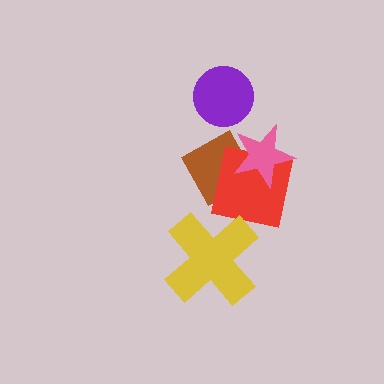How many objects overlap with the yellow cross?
0 objects overlap with the yellow cross.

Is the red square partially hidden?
Yes, it is partially covered by another shape.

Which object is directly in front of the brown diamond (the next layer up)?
The red square is directly in front of the brown diamond.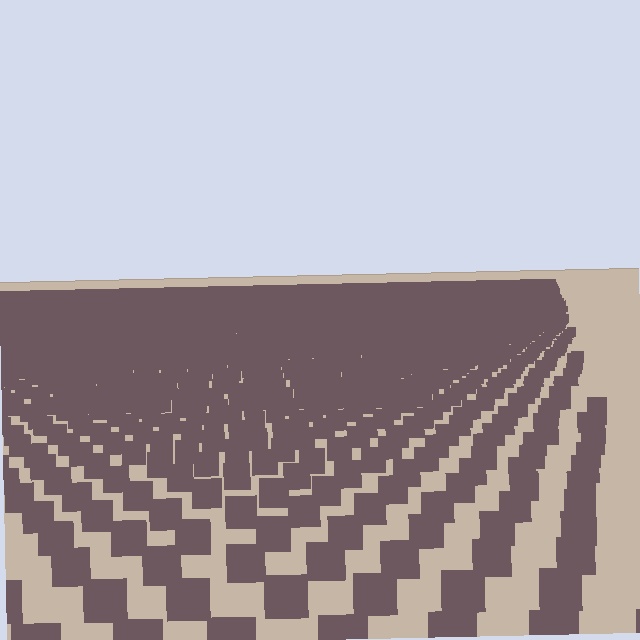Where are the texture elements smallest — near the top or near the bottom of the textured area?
Near the top.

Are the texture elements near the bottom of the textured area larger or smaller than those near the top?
Larger. Near the bottom, elements are closer to the viewer and appear at a bigger on-screen size.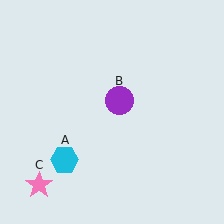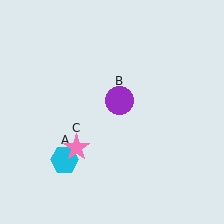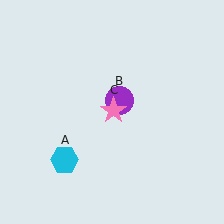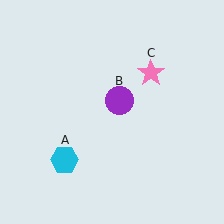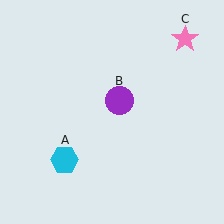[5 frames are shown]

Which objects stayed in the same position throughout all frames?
Cyan hexagon (object A) and purple circle (object B) remained stationary.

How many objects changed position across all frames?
1 object changed position: pink star (object C).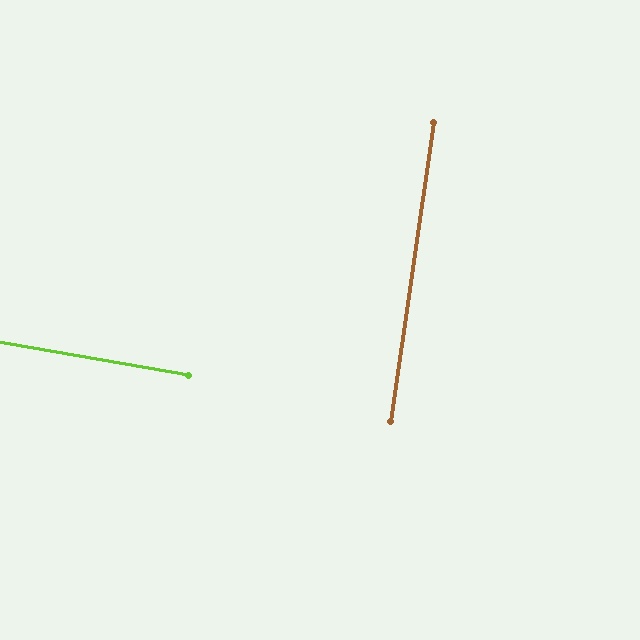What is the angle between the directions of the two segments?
Approximately 88 degrees.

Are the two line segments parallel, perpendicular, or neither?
Perpendicular — they meet at approximately 88°.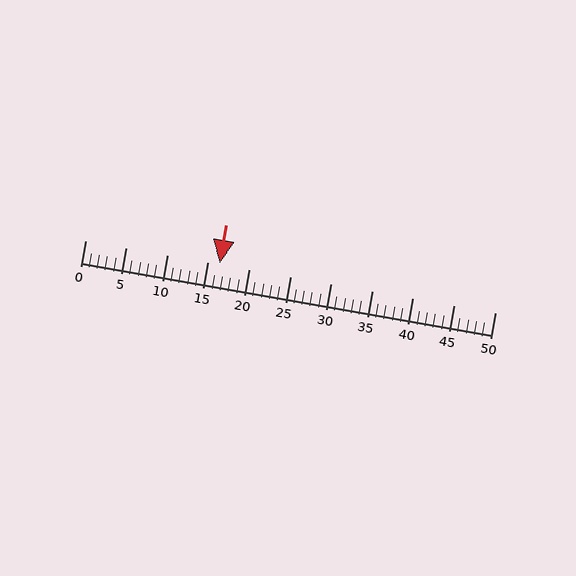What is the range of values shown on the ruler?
The ruler shows values from 0 to 50.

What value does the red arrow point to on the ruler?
The red arrow points to approximately 16.